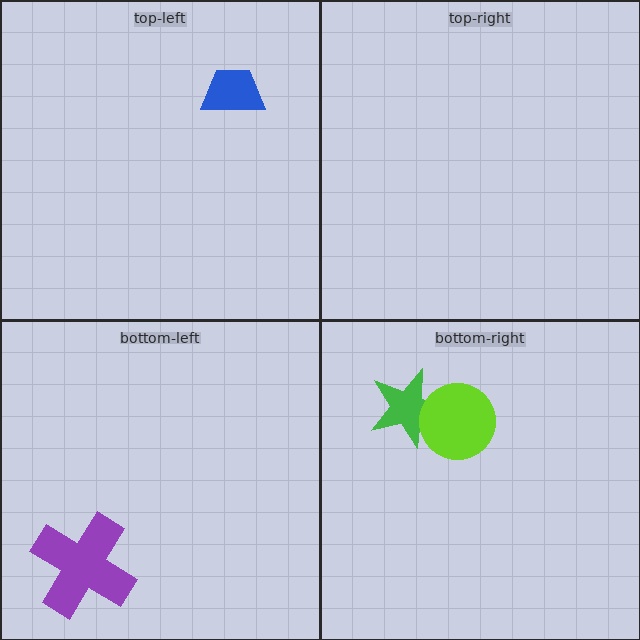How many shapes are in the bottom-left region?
1.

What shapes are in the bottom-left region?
The purple cross.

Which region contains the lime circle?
The bottom-right region.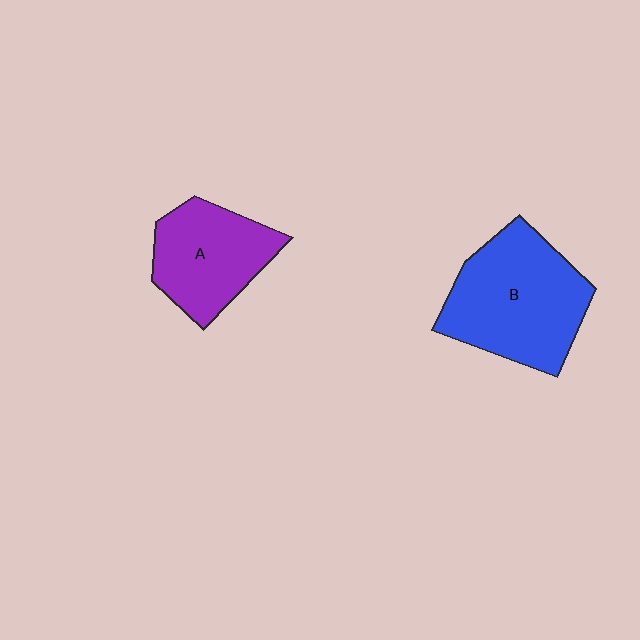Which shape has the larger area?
Shape B (blue).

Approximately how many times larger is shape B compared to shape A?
Approximately 1.4 times.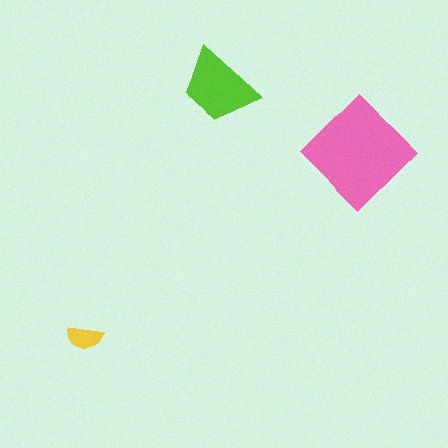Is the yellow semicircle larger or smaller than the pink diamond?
Smaller.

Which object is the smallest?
The yellow semicircle.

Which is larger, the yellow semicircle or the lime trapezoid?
The lime trapezoid.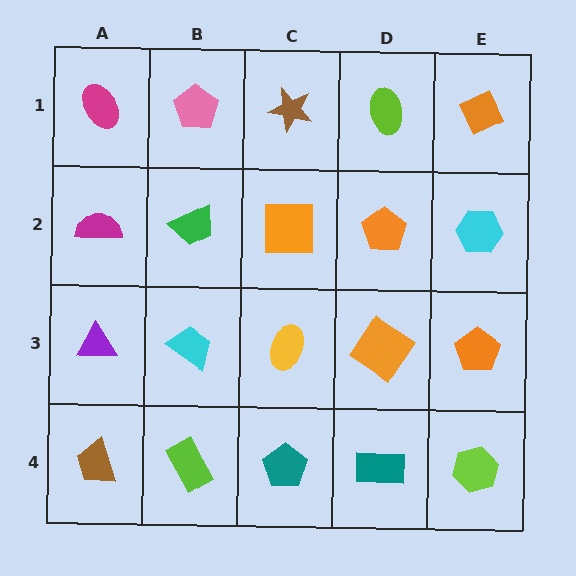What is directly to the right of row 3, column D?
An orange pentagon.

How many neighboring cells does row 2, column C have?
4.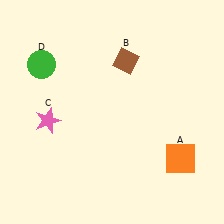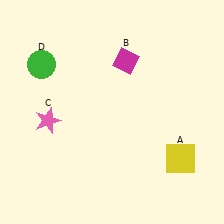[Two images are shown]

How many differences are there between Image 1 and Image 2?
There are 2 differences between the two images.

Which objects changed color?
A changed from orange to yellow. B changed from brown to magenta.